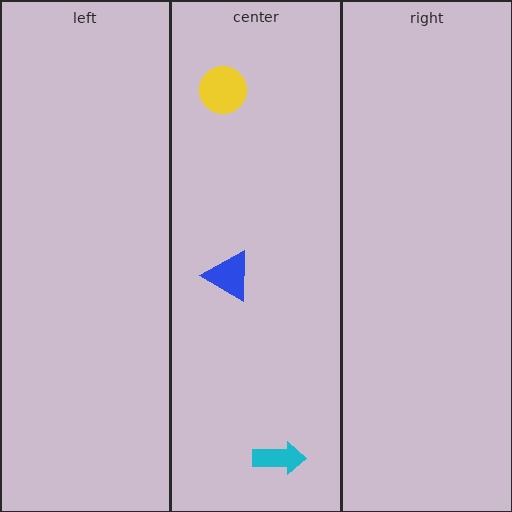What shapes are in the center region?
The yellow circle, the cyan arrow, the blue triangle.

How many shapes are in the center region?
3.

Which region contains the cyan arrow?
The center region.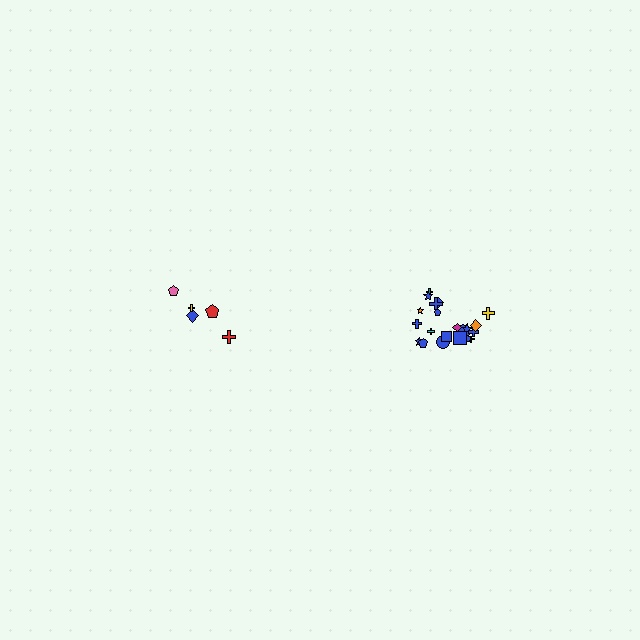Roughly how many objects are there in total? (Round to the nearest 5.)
Roughly 25 objects in total.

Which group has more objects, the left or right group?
The right group.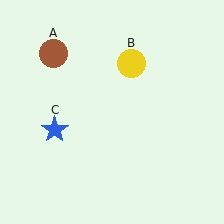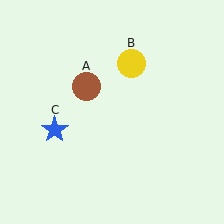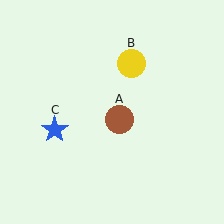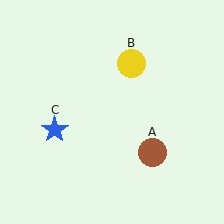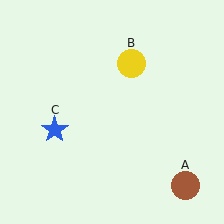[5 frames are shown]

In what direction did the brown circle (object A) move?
The brown circle (object A) moved down and to the right.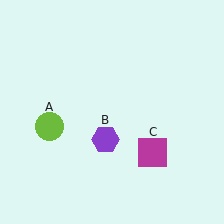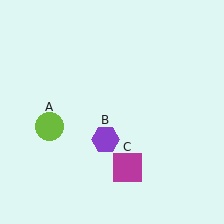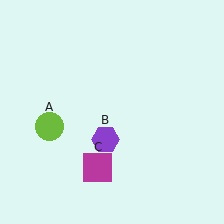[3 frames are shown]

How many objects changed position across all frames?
1 object changed position: magenta square (object C).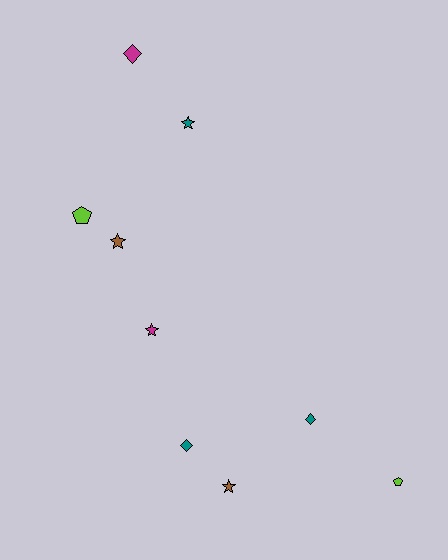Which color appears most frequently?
Teal, with 3 objects.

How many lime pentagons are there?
There are 2 lime pentagons.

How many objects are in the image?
There are 9 objects.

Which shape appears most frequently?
Star, with 4 objects.